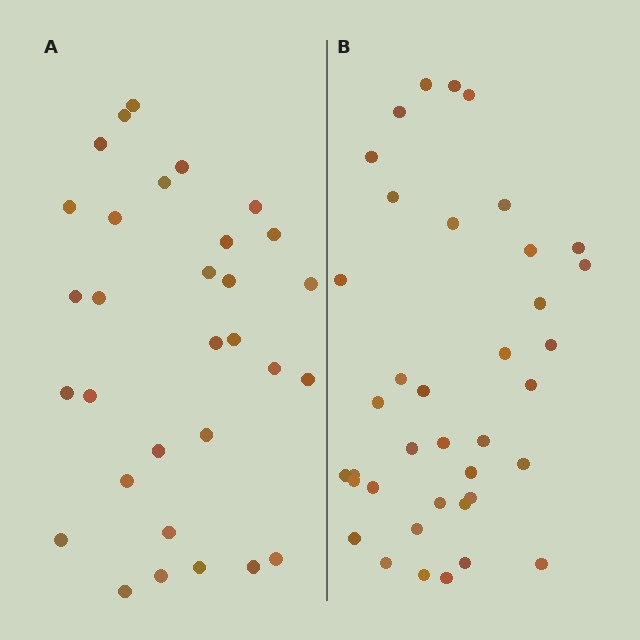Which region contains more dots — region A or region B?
Region B (the right region) has more dots.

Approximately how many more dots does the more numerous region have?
Region B has roughly 8 or so more dots than region A.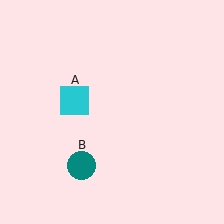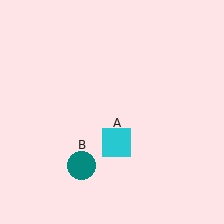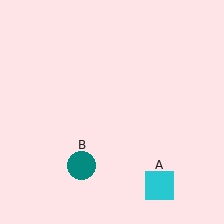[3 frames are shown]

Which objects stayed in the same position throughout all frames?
Teal circle (object B) remained stationary.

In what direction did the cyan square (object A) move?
The cyan square (object A) moved down and to the right.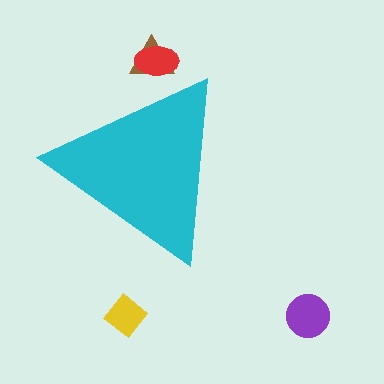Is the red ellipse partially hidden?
Yes, the red ellipse is partially hidden behind the cyan triangle.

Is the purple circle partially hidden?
No, the purple circle is fully visible.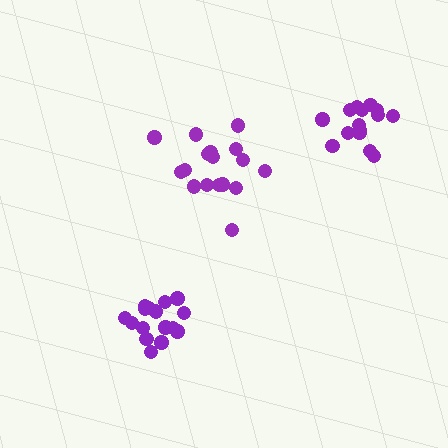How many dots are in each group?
Group 1: 17 dots, Group 2: 15 dots, Group 3: 16 dots (48 total).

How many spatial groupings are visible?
There are 3 spatial groupings.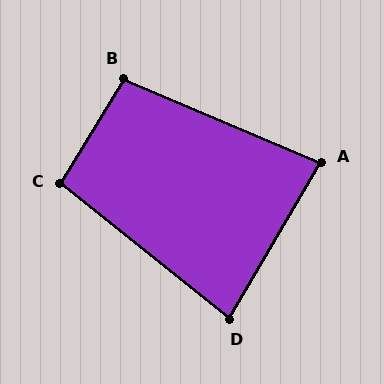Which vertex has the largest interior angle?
B, at approximately 98 degrees.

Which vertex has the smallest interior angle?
D, at approximately 82 degrees.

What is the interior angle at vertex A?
Approximately 83 degrees (acute).